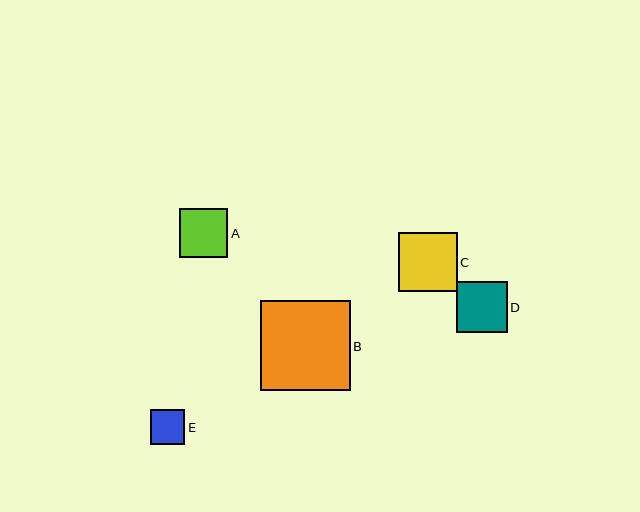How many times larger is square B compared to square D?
Square B is approximately 1.8 times the size of square D.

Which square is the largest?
Square B is the largest with a size of approximately 90 pixels.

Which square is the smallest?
Square E is the smallest with a size of approximately 35 pixels.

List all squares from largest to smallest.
From largest to smallest: B, C, D, A, E.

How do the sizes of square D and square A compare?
Square D and square A are approximately the same size.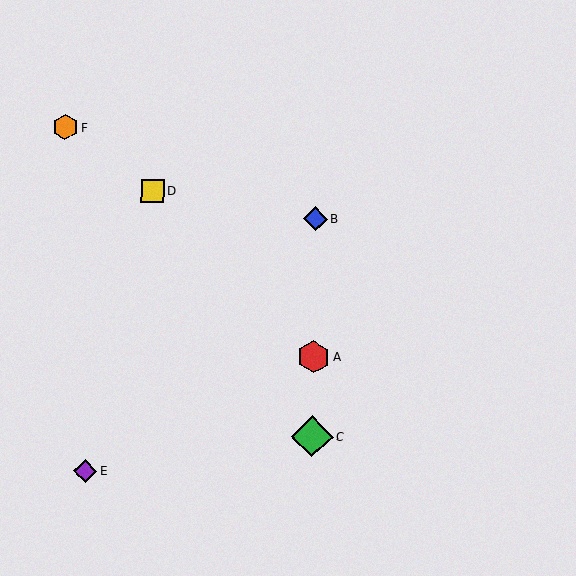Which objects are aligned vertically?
Objects A, B, C are aligned vertically.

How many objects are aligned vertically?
3 objects (A, B, C) are aligned vertically.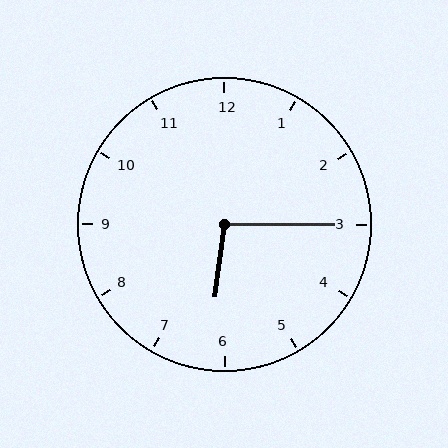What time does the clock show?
6:15.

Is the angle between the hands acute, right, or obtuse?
It is obtuse.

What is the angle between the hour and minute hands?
Approximately 98 degrees.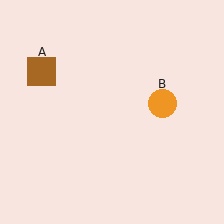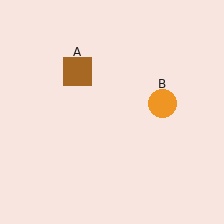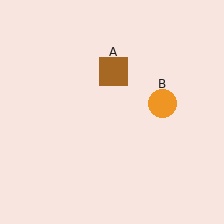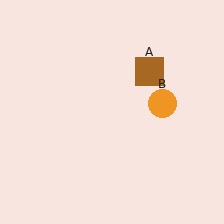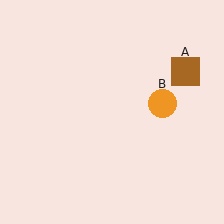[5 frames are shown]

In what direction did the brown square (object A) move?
The brown square (object A) moved right.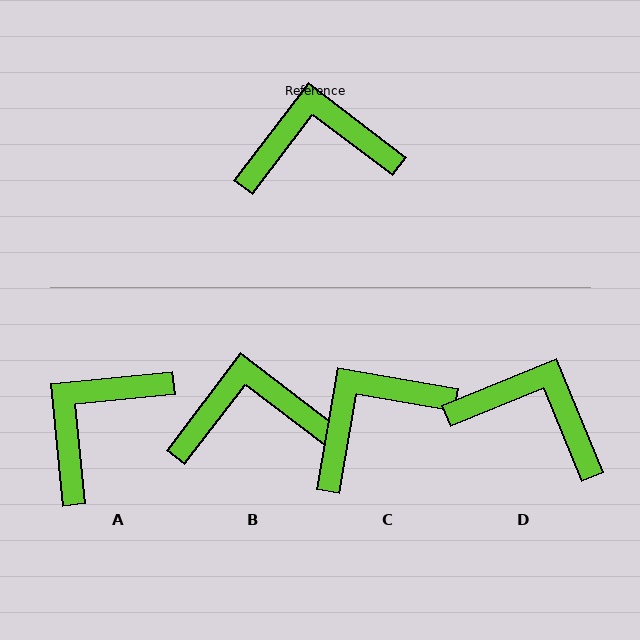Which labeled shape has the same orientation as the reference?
B.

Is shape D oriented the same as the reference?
No, it is off by about 30 degrees.